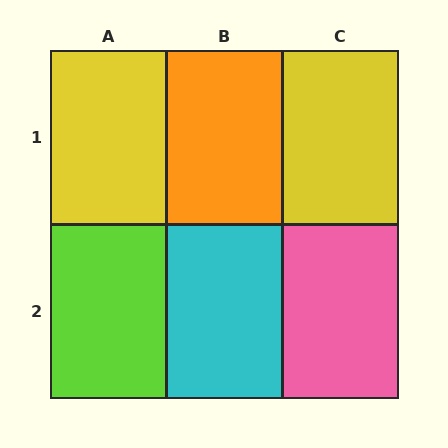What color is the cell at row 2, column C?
Pink.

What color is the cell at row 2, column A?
Lime.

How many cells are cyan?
1 cell is cyan.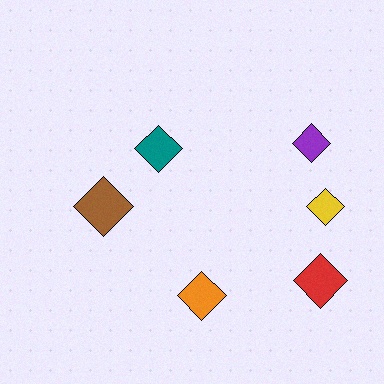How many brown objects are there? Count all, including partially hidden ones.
There is 1 brown object.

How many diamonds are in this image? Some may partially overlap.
There are 6 diamonds.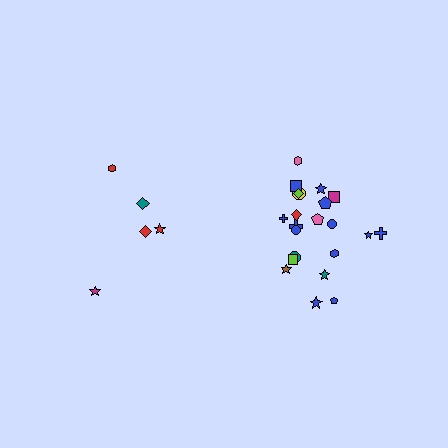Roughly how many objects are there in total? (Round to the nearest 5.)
Roughly 25 objects in total.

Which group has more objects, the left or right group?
The right group.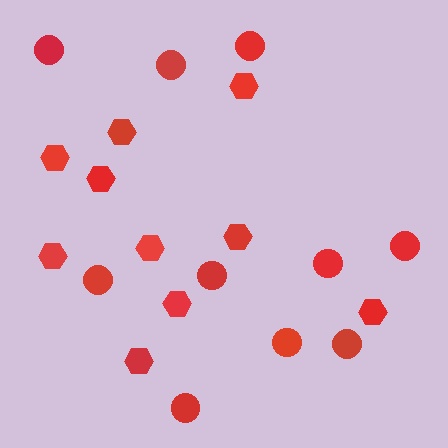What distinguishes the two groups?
There are 2 groups: one group of hexagons (10) and one group of circles (10).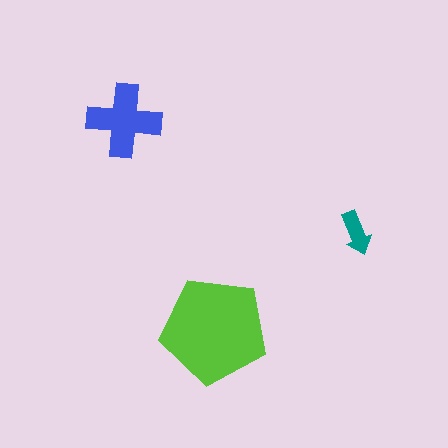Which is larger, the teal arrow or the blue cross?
The blue cross.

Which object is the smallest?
The teal arrow.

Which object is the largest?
The lime pentagon.